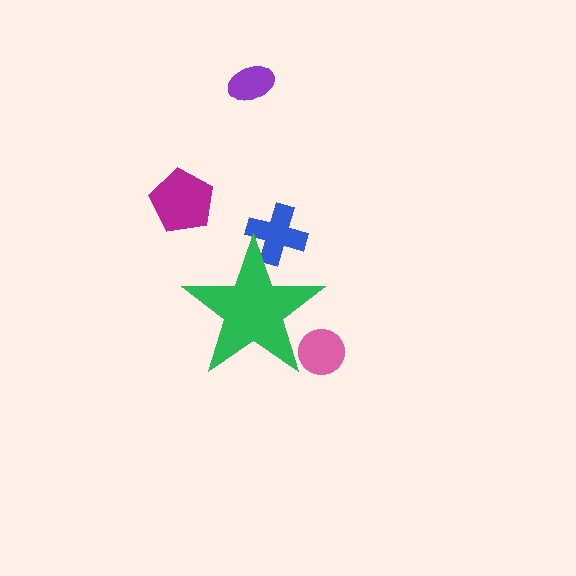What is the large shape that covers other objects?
A green star.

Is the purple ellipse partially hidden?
No, the purple ellipse is fully visible.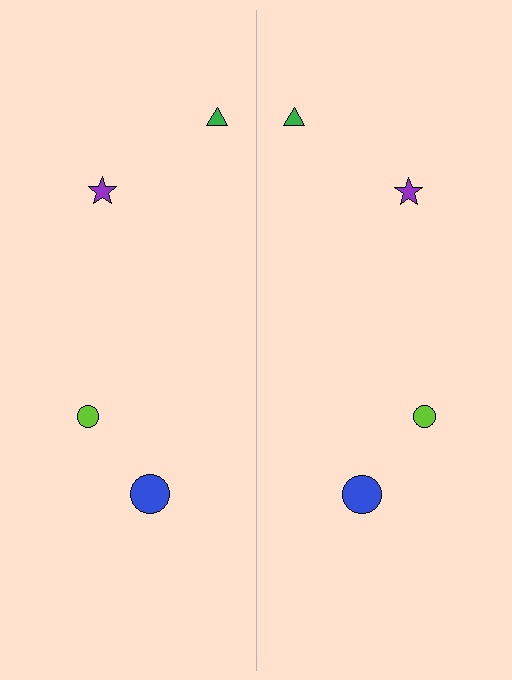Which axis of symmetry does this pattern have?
The pattern has a vertical axis of symmetry running through the center of the image.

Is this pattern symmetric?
Yes, this pattern has bilateral (reflection) symmetry.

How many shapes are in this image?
There are 8 shapes in this image.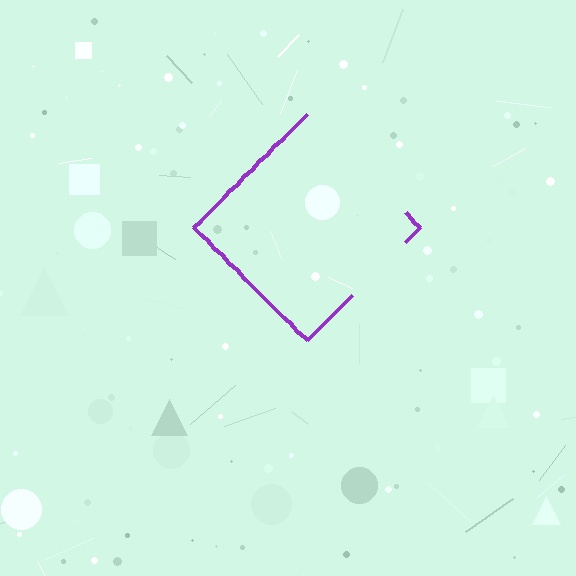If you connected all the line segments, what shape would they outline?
They would outline a diamond.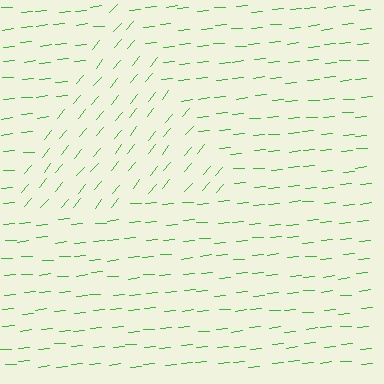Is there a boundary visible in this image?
Yes, there is a texture boundary formed by a change in line orientation.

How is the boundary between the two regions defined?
The boundary is defined purely by a change in line orientation (approximately 45 degrees difference). All lines are the same color and thickness.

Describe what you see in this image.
The image is filled with small green line segments. A triangle region in the image has lines oriented differently from the surrounding lines, creating a visible texture boundary.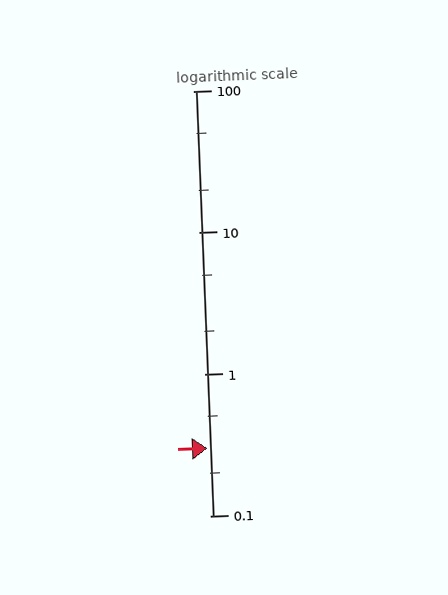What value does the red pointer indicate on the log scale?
The pointer indicates approximately 0.3.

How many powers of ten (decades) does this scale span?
The scale spans 3 decades, from 0.1 to 100.